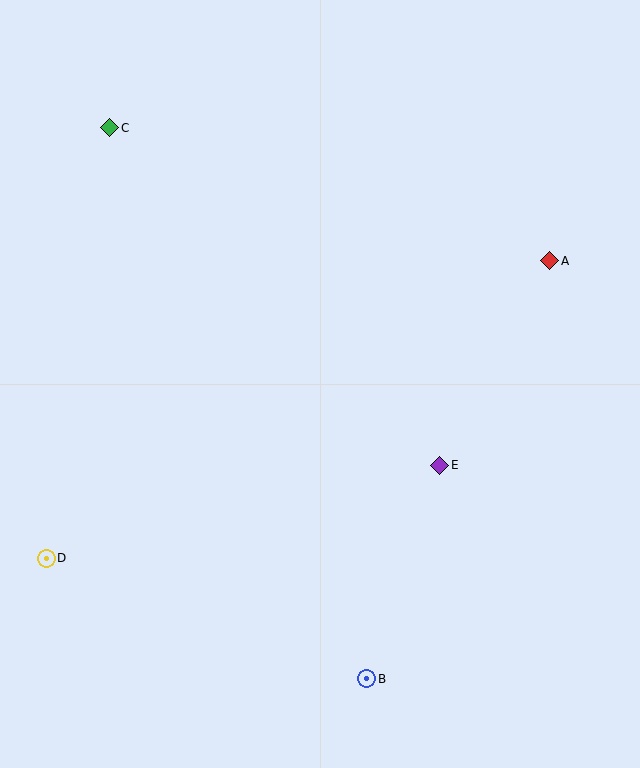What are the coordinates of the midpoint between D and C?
The midpoint between D and C is at (78, 343).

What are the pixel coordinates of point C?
Point C is at (110, 128).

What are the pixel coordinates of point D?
Point D is at (46, 558).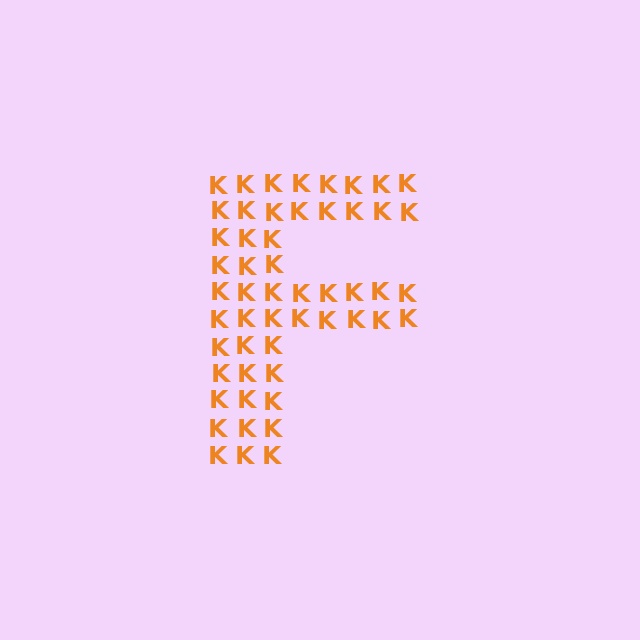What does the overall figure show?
The overall figure shows the letter F.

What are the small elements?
The small elements are letter K's.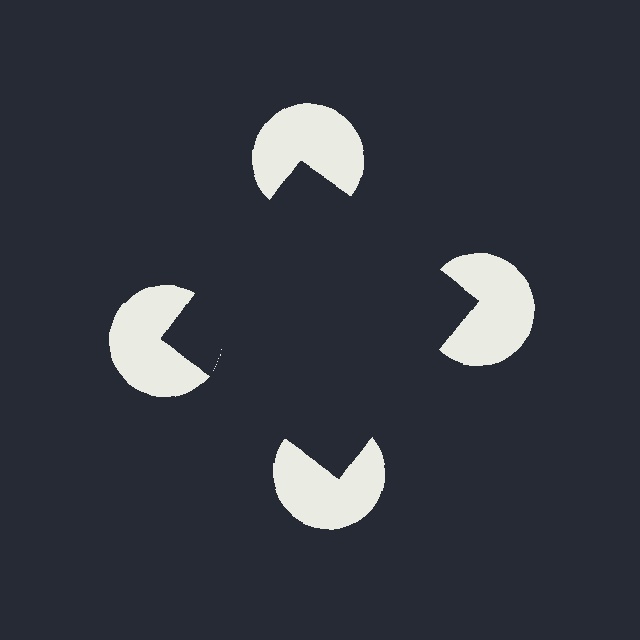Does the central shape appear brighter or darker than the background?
It typically appears slightly darker than the background, even though no actual brightness change is drawn.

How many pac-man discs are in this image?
There are 4 — one at each vertex of the illusory square.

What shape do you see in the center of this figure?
An illusory square — its edges are inferred from the aligned wedge cuts in the pac-man discs, not physically drawn.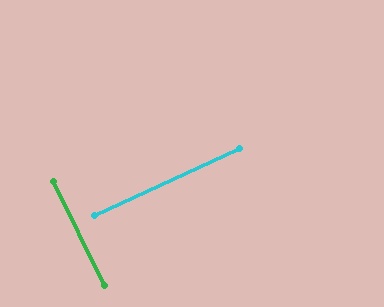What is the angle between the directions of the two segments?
Approximately 89 degrees.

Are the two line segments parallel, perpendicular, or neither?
Perpendicular — they meet at approximately 89°.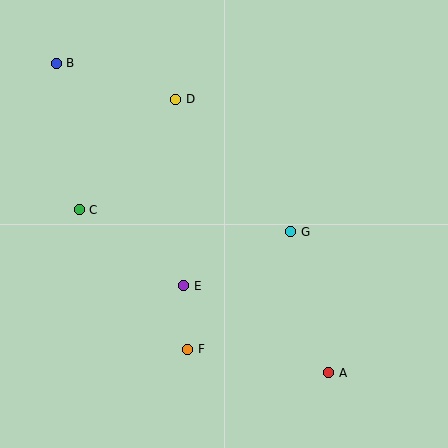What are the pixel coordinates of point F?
Point F is at (188, 349).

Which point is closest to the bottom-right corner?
Point A is closest to the bottom-right corner.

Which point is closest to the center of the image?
Point G at (291, 232) is closest to the center.